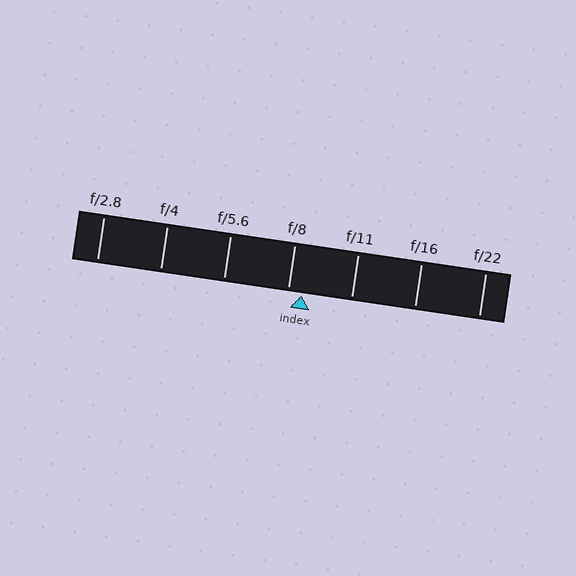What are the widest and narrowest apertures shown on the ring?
The widest aperture shown is f/2.8 and the narrowest is f/22.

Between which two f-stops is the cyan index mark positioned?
The index mark is between f/8 and f/11.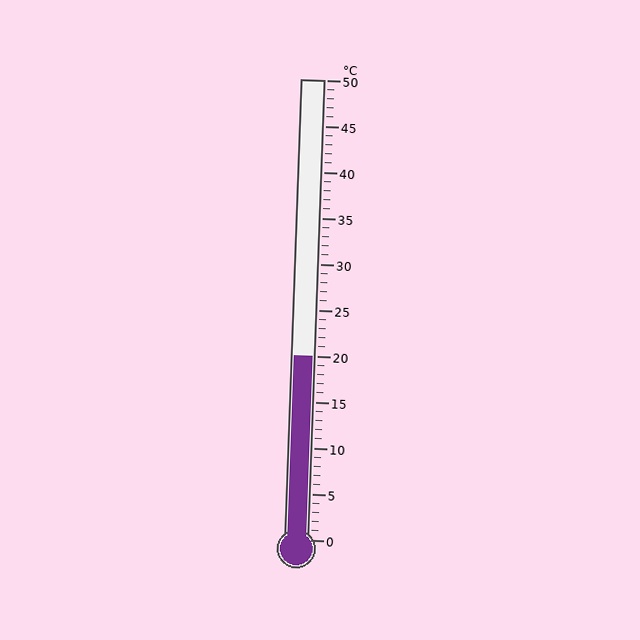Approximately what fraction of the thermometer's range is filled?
The thermometer is filled to approximately 40% of its range.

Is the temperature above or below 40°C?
The temperature is below 40°C.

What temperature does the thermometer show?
The thermometer shows approximately 20°C.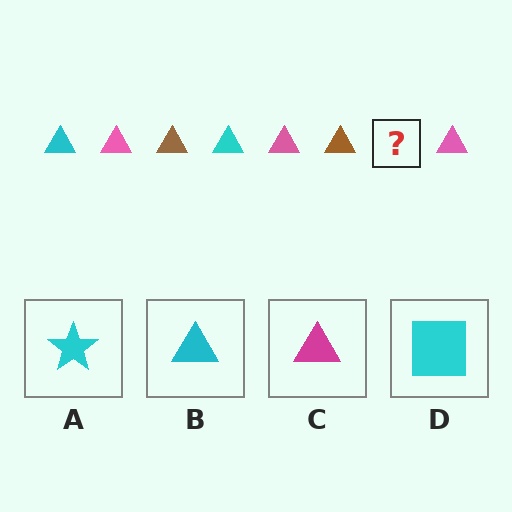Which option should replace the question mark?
Option B.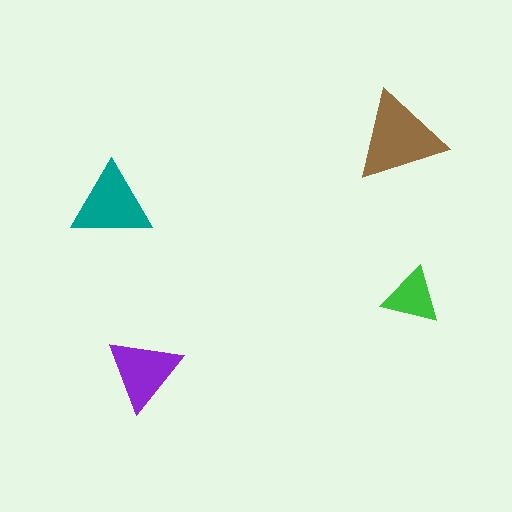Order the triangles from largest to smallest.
the brown one, the teal one, the purple one, the green one.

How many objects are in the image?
There are 4 objects in the image.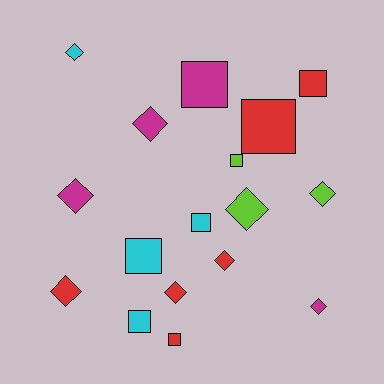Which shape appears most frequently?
Diamond, with 9 objects.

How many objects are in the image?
There are 17 objects.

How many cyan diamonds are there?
There is 1 cyan diamond.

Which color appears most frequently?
Red, with 6 objects.